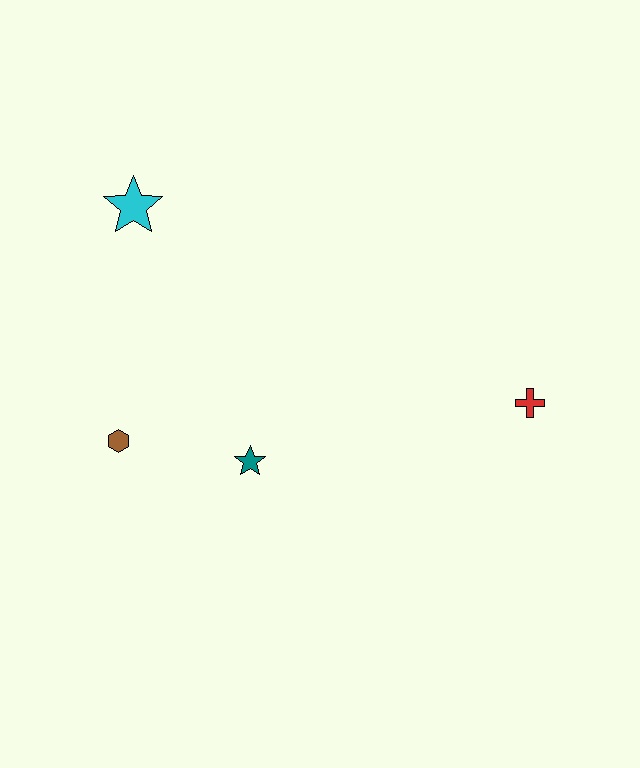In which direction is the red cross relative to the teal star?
The red cross is to the right of the teal star.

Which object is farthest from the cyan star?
The red cross is farthest from the cyan star.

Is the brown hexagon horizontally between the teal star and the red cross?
No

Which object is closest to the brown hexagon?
The teal star is closest to the brown hexagon.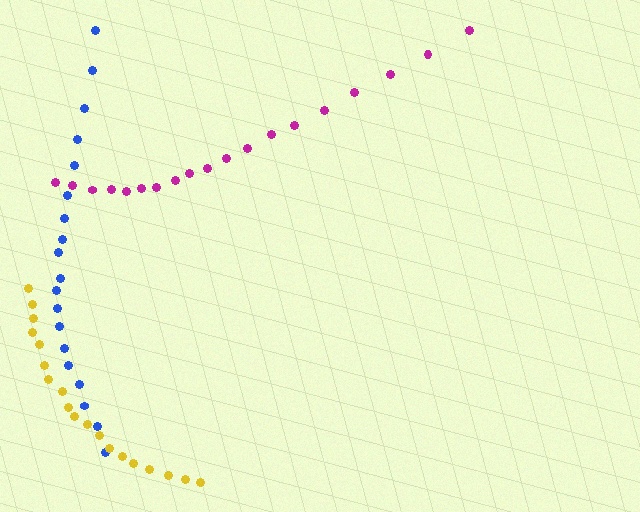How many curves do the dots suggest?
There are 3 distinct paths.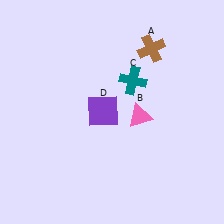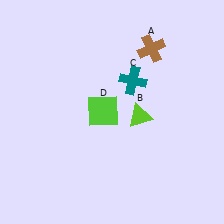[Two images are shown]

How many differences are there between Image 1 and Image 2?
There are 2 differences between the two images.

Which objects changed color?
B changed from pink to lime. D changed from purple to lime.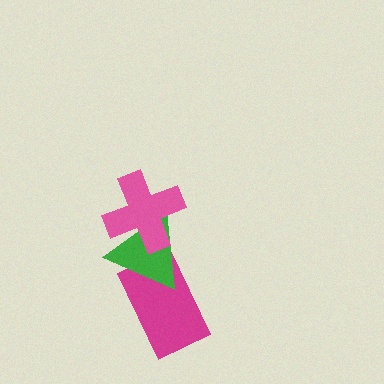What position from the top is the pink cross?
The pink cross is 1st from the top.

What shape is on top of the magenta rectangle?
The green triangle is on top of the magenta rectangle.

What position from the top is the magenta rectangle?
The magenta rectangle is 3rd from the top.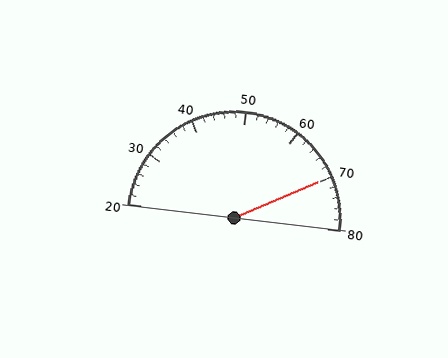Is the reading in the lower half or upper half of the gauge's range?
The reading is in the upper half of the range (20 to 80).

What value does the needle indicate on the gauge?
The needle indicates approximately 70.